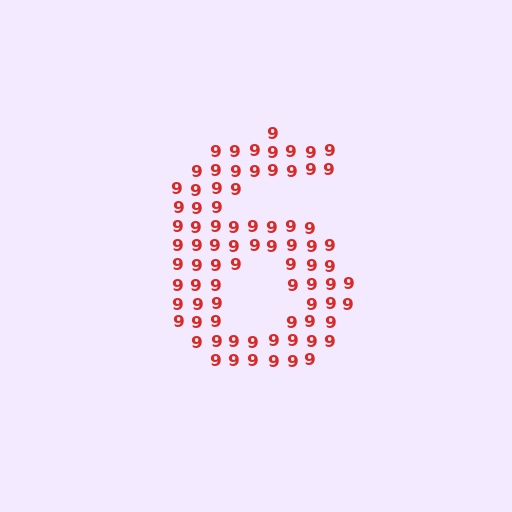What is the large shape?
The large shape is the digit 6.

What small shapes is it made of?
It is made of small digit 9's.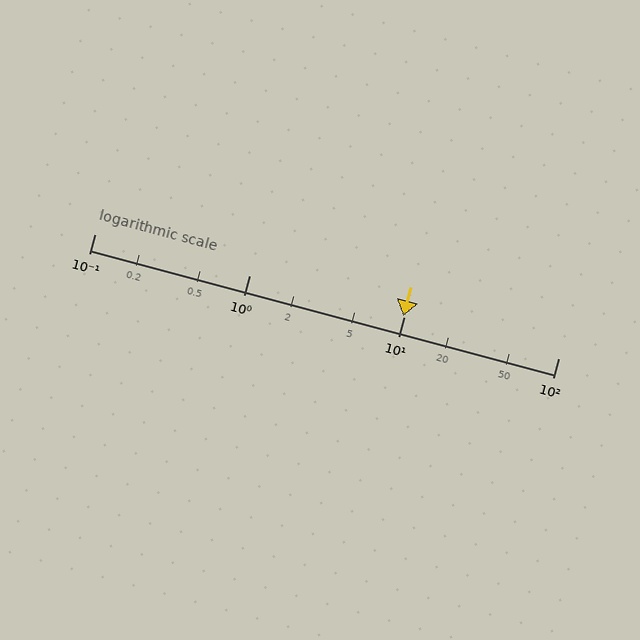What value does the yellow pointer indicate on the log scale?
The pointer indicates approximately 9.9.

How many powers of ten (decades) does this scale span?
The scale spans 3 decades, from 0.1 to 100.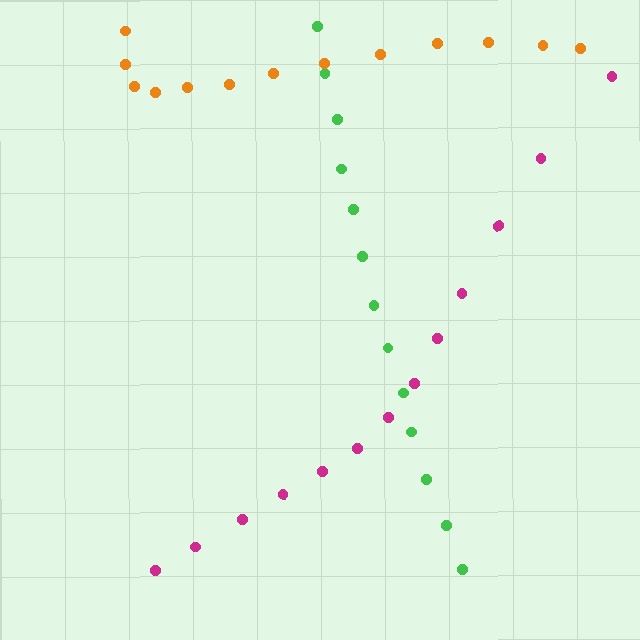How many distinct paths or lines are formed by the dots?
There are 3 distinct paths.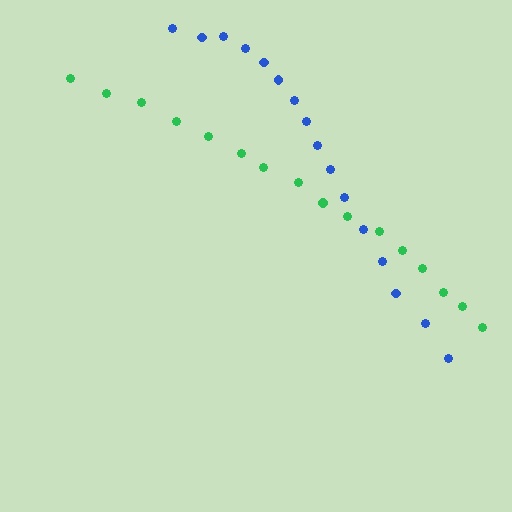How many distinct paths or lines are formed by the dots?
There are 2 distinct paths.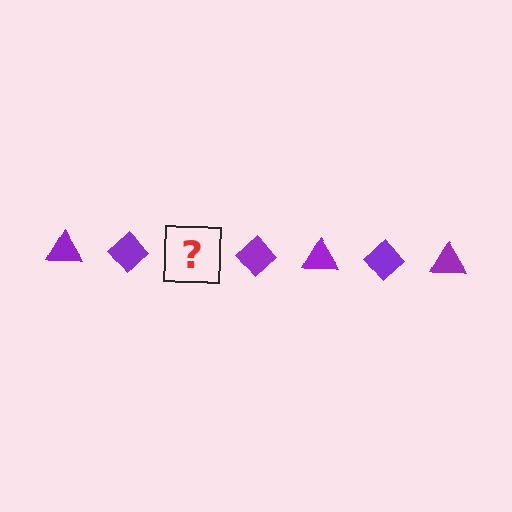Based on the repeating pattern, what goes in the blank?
The blank should be a purple triangle.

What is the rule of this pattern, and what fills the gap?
The rule is that the pattern cycles through triangle, diamond shapes in purple. The gap should be filled with a purple triangle.